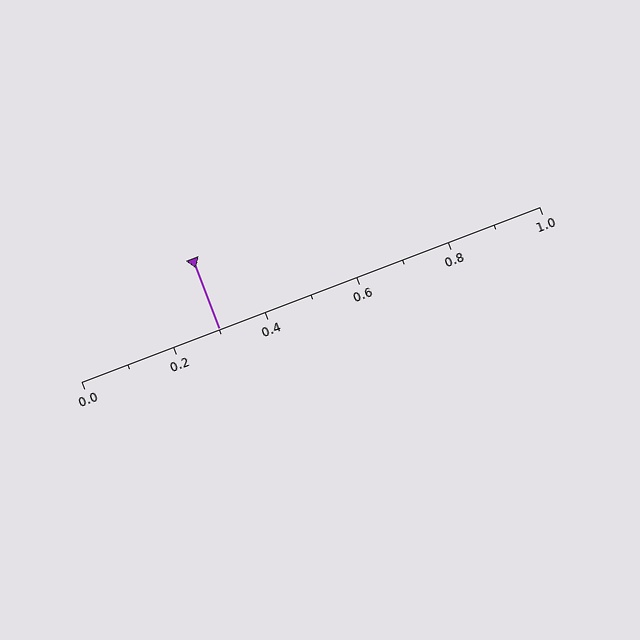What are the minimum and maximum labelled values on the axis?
The axis runs from 0.0 to 1.0.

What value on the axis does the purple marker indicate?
The marker indicates approximately 0.3.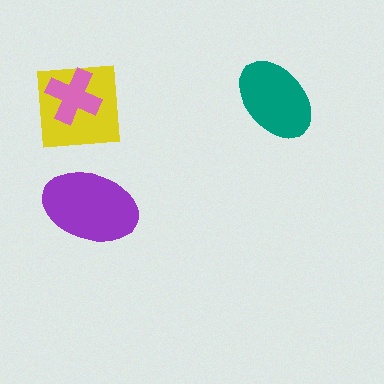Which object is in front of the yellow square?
The pink cross is in front of the yellow square.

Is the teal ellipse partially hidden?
No, no other shape covers it.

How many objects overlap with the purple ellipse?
0 objects overlap with the purple ellipse.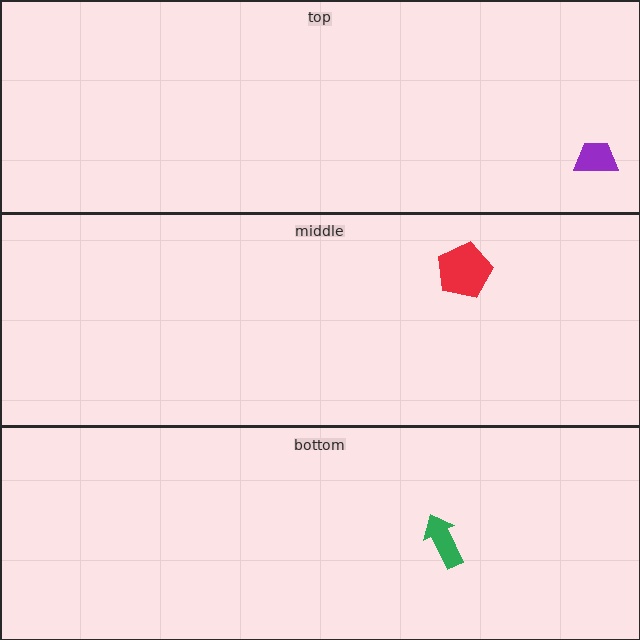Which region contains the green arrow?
The bottom region.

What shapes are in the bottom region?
The green arrow.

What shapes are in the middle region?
The red pentagon.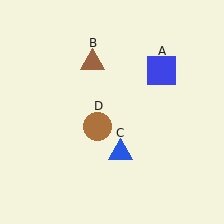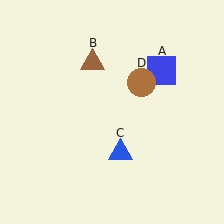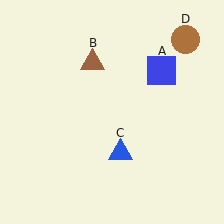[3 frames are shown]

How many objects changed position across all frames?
1 object changed position: brown circle (object D).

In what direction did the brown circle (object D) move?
The brown circle (object D) moved up and to the right.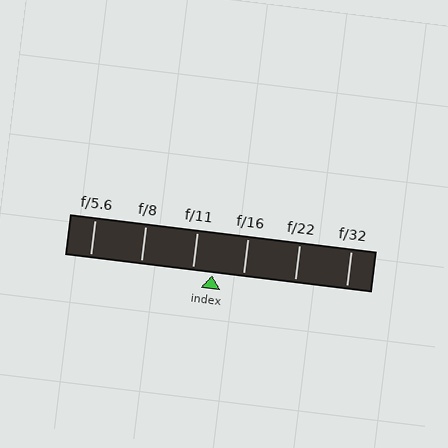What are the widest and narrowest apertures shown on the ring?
The widest aperture shown is f/5.6 and the narrowest is f/32.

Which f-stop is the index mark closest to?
The index mark is closest to f/11.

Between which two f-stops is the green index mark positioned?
The index mark is between f/11 and f/16.